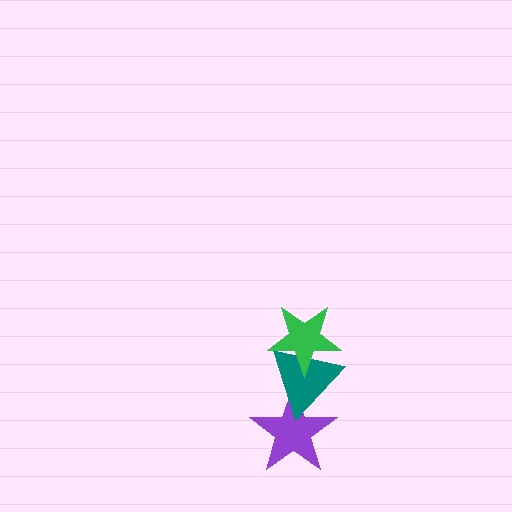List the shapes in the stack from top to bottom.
From top to bottom: the green star, the teal triangle, the purple star.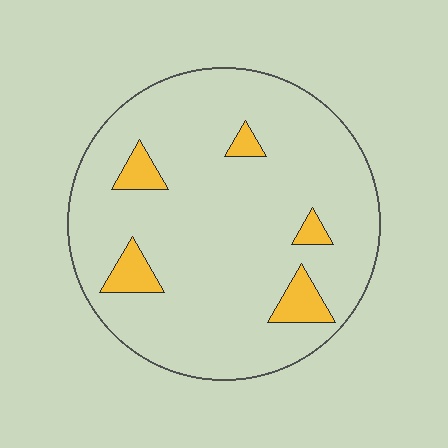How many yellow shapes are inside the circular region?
5.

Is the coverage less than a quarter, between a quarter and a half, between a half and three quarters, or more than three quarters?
Less than a quarter.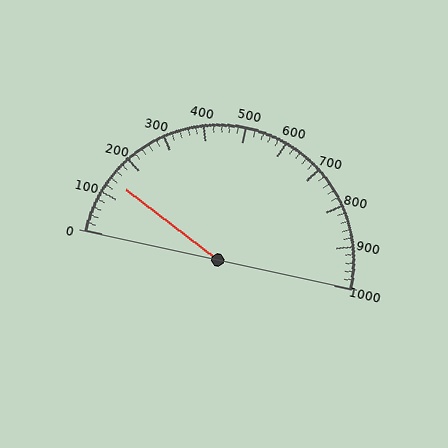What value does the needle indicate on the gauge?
The needle indicates approximately 140.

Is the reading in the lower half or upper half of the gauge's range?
The reading is in the lower half of the range (0 to 1000).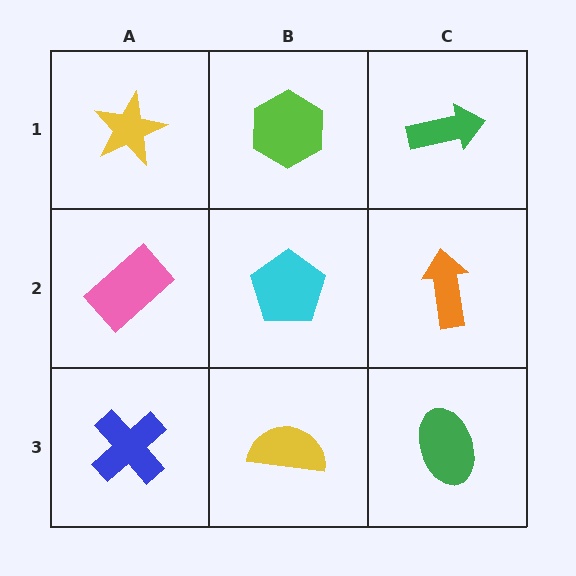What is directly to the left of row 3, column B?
A blue cross.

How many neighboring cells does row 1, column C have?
2.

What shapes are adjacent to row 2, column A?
A yellow star (row 1, column A), a blue cross (row 3, column A), a cyan pentagon (row 2, column B).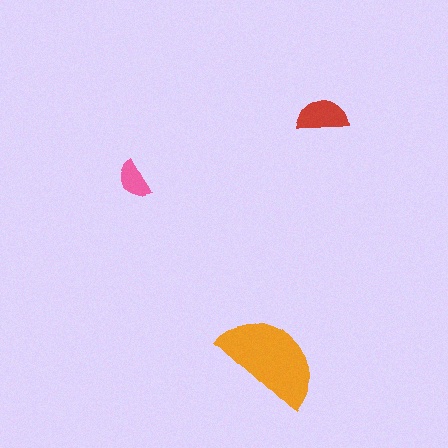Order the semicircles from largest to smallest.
the orange one, the red one, the pink one.